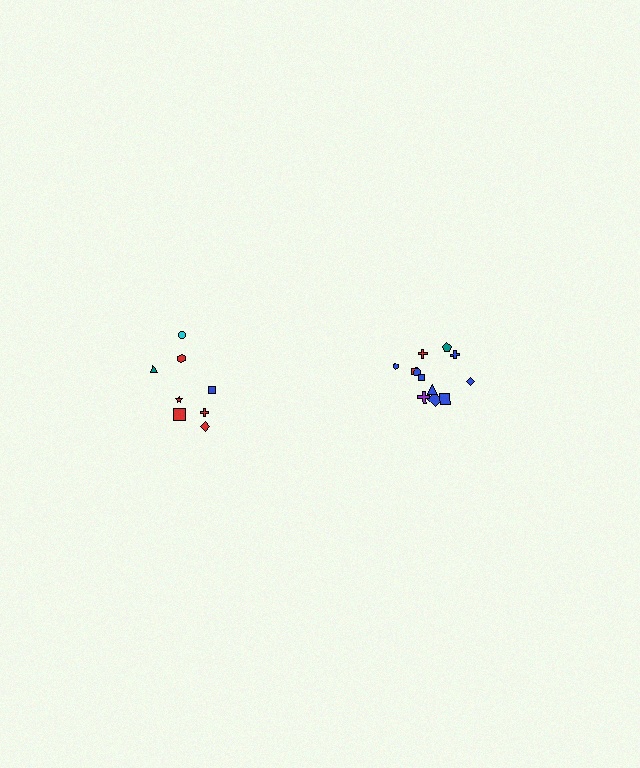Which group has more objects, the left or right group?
The right group.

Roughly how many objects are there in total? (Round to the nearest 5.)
Roughly 20 objects in total.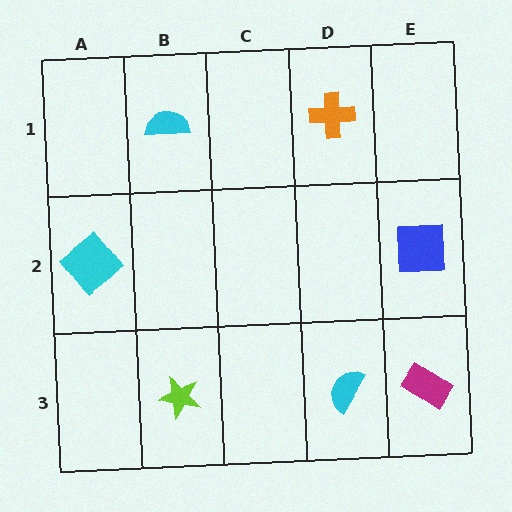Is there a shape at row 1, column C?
No, that cell is empty.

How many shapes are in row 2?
2 shapes.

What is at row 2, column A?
A cyan diamond.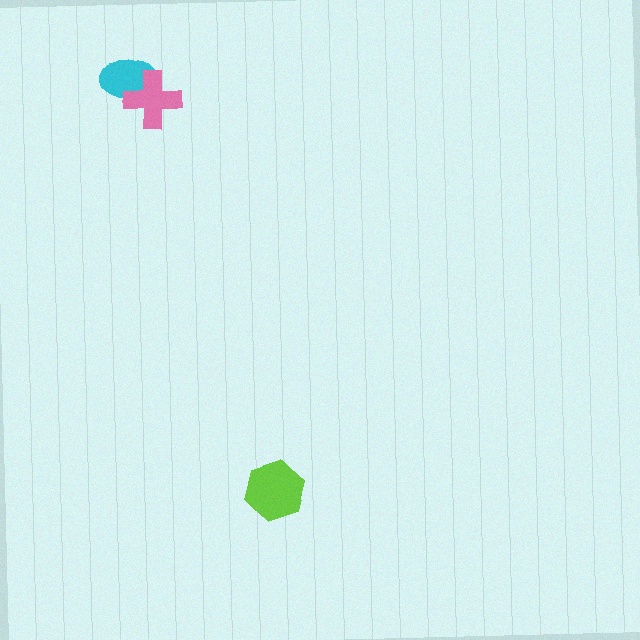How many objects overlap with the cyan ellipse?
1 object overlaps with the cyan ellipse.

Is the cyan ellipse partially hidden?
Yes, it is partially covered by another shape.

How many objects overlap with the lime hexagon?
0 objects overlap with the lime hexagon.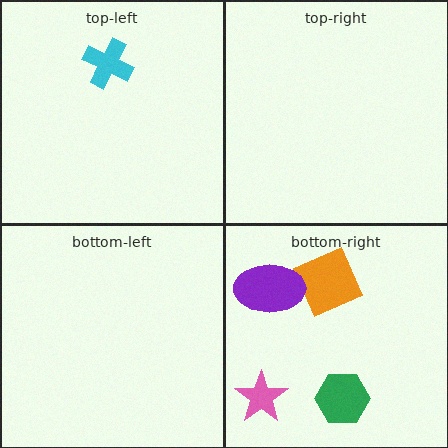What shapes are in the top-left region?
The cyan cross.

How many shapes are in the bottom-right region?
4.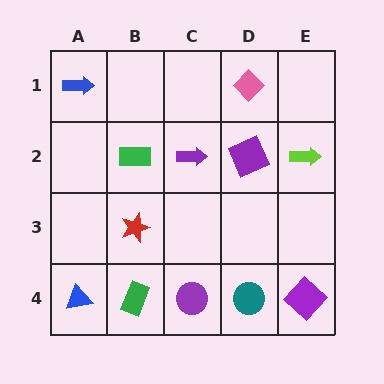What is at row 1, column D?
A pink diamond.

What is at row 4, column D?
A teal circle.